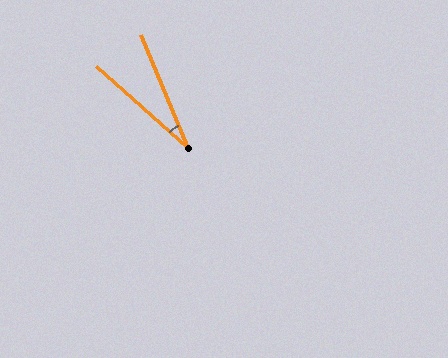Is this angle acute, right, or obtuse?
It is acute.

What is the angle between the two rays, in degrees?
Approximately 26 degrees.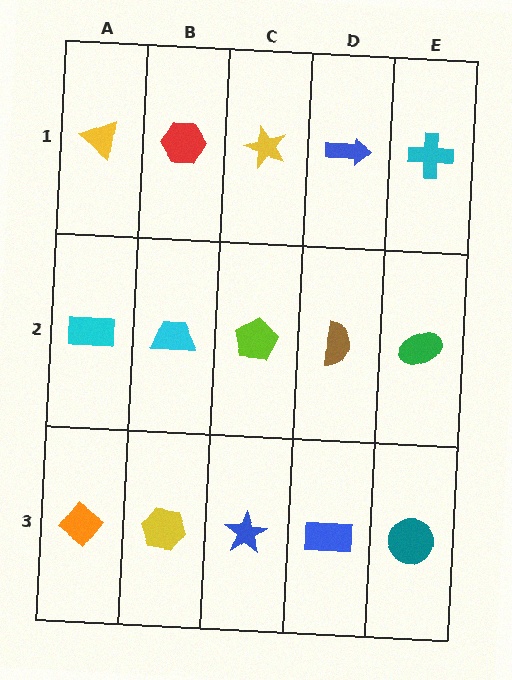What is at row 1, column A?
A yellow triangle.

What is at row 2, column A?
A cyan rectangle.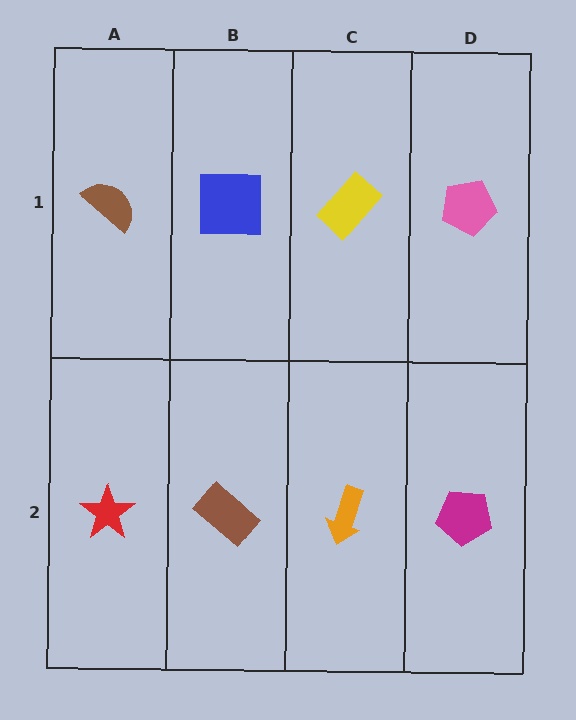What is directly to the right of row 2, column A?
A brown rectangle.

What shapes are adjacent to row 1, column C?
An orange arrow (row 2, column C), a blue square (row 1, column B), a pink pentagon (row 1, column D).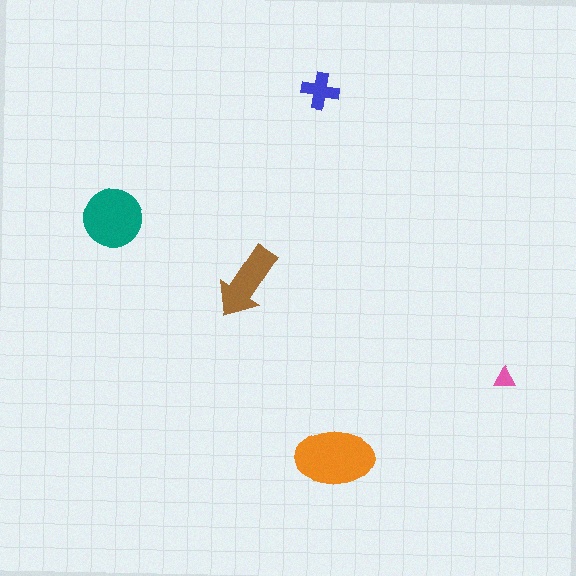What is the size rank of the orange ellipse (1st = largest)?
1st.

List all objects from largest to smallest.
The orange ellipse, the teal circle, the brown arrow, the blue cross, the pink triangle.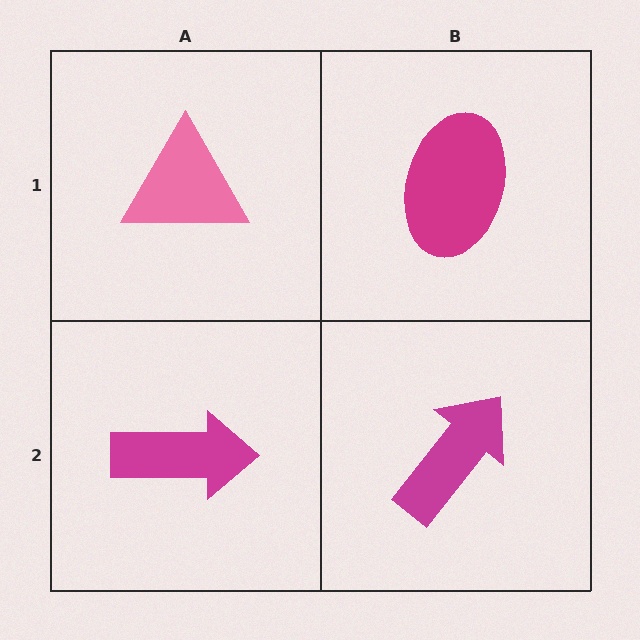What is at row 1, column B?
A magenta ellipse.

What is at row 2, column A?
A magenta arrow.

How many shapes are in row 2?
2 shapes.